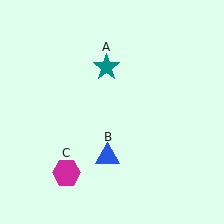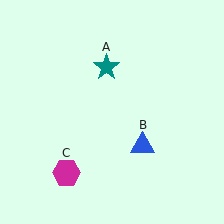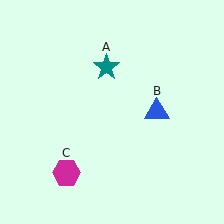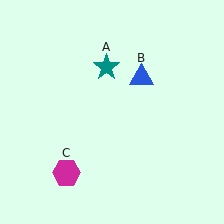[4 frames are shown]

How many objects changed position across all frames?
1 object changed position: blue triangle (object B).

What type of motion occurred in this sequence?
The blue triangle (object B) rotated counterclockwise around the center of the scene.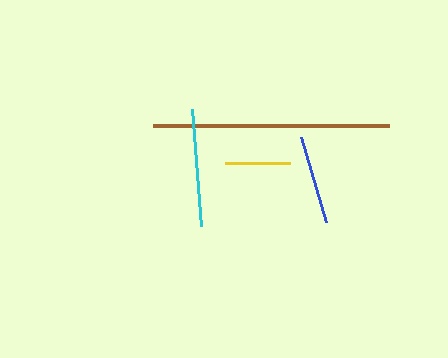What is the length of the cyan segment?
The cyan segment is approximately 118 pixels long.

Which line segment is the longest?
The brown line is the longest at approximately 236 pixels.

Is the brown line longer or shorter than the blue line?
The brown line is longer than the blue line.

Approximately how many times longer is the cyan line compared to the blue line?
The cyan line is approximately 1.3 times the length of the blue line.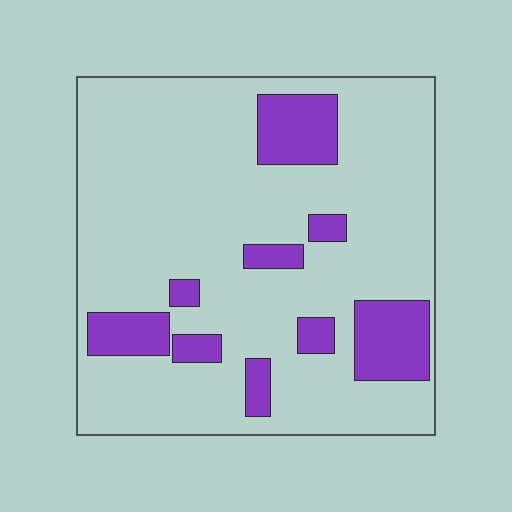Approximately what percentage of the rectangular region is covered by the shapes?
Approximately 20%.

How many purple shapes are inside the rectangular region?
9.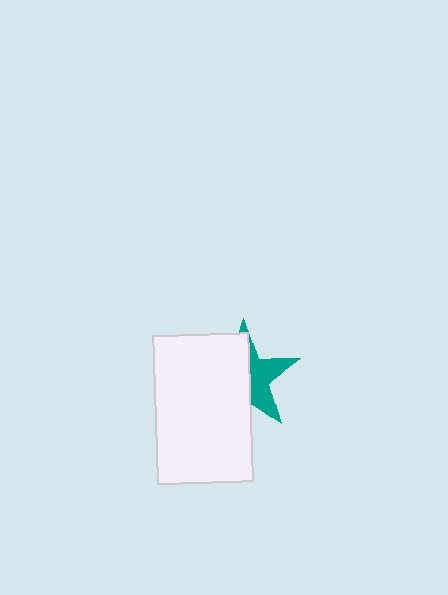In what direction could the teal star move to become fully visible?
The teal star could move right. That would shift it out from behind the white rectangle entirely.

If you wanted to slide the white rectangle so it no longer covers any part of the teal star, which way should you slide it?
Slide it left — that is the most direct way to separate the two shapes.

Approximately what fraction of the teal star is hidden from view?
Roughly 57% of the teal star is hidden behind the white rectangle.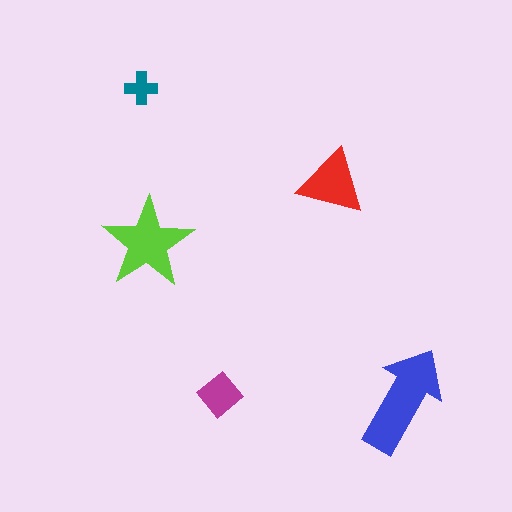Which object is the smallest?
The teal cross.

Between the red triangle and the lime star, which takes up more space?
The lime star.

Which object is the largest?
The blue arrow.